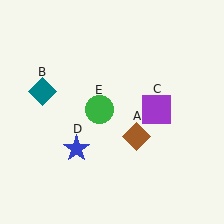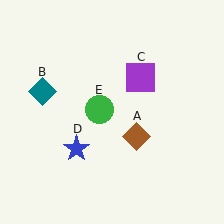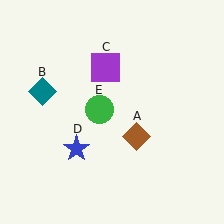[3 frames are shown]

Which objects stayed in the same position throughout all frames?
Brown diamond (object A) and teal diamond (object B) and blue star (object D) and green circle (object E) remained stationary.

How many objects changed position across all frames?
1 object changed position: purple square (object C).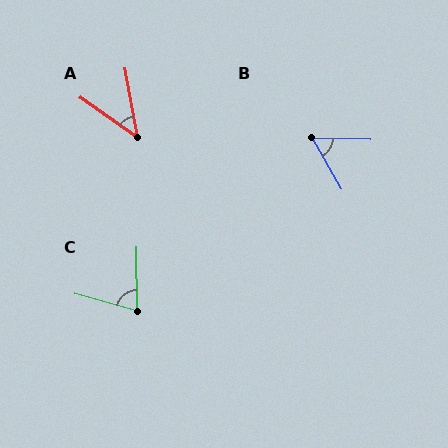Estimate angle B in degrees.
Approximately 59 degrees.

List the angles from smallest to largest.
A (45°), B (59°), C (73°).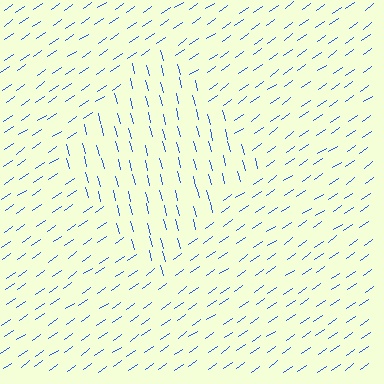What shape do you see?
I see a diamond.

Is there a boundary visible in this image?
Yes, there is a texture boundary formed by a change in line orientation.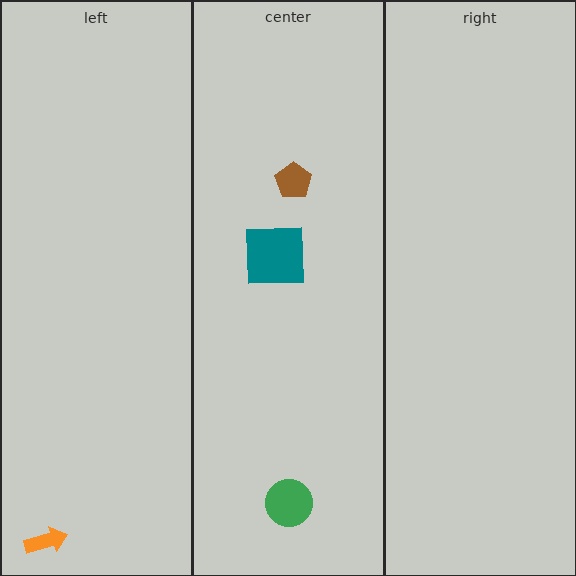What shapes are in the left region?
The orange arrow.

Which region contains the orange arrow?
The left region.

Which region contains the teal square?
The center region.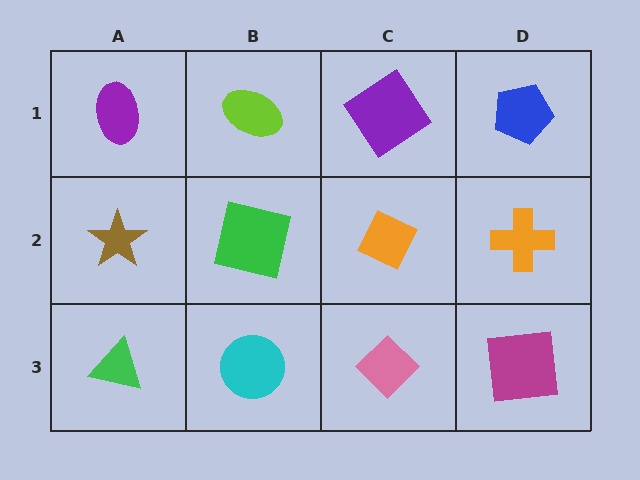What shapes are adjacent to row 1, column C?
An orange diamond (row 2, column C), a lime ellipse (row 1, column B), a blue pentagon (row 1, column D).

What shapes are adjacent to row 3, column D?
An orange cross (row 2, column D), a pink diamond (row 3, column C).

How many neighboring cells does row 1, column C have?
3.